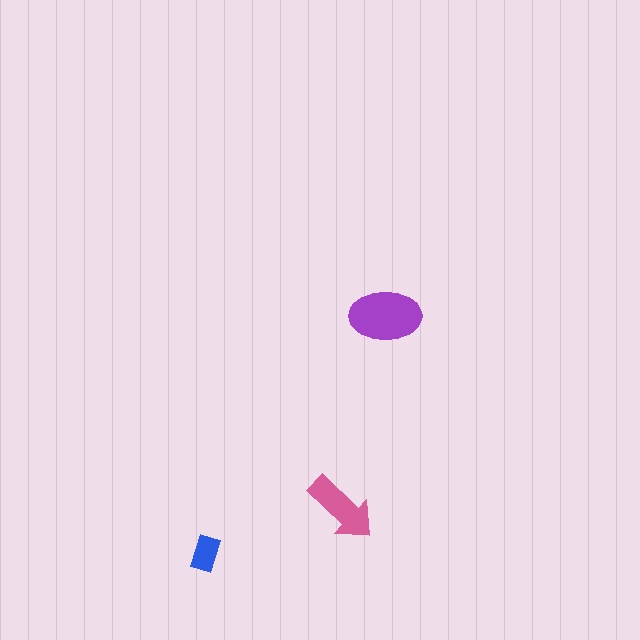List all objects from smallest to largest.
The blue rectangle, the pink arrow, the purple ellipse.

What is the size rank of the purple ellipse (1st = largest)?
1st.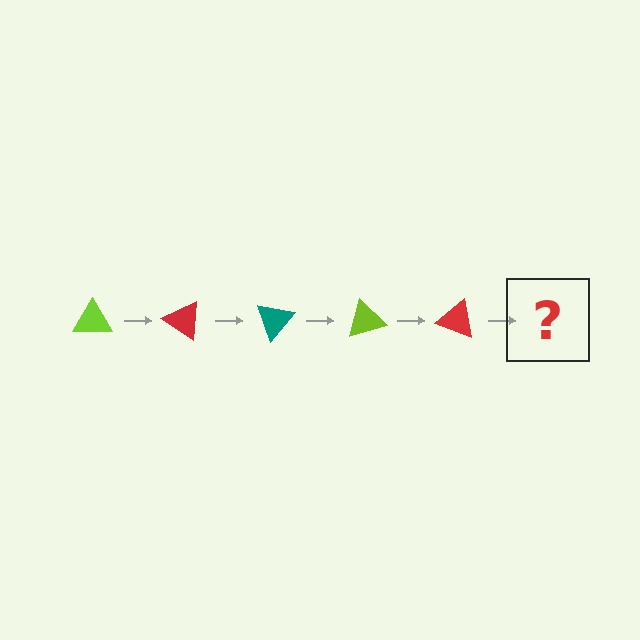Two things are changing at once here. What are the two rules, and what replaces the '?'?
The two rules are that it rotates 35 degrees each step and the color cycles through lime, red, and teal. The '?' should be a teal triangle, rotated 175 degrees from the start.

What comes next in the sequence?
The next element should be a teal triangle, rotated 175 degrees from the start.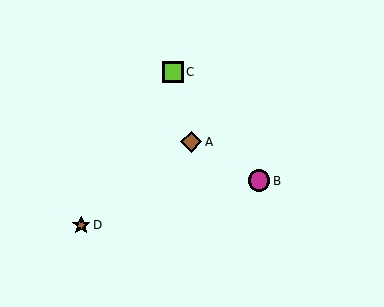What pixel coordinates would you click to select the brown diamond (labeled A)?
Click at (191, 142) to select the brown diamond A.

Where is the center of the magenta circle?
The center of the magenta circle is at (259, 181).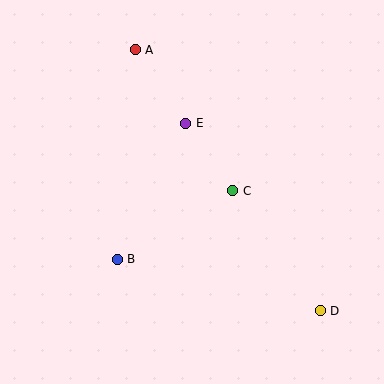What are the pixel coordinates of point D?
Point D is at (320, 311).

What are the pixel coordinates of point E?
Point E is at (186, 123).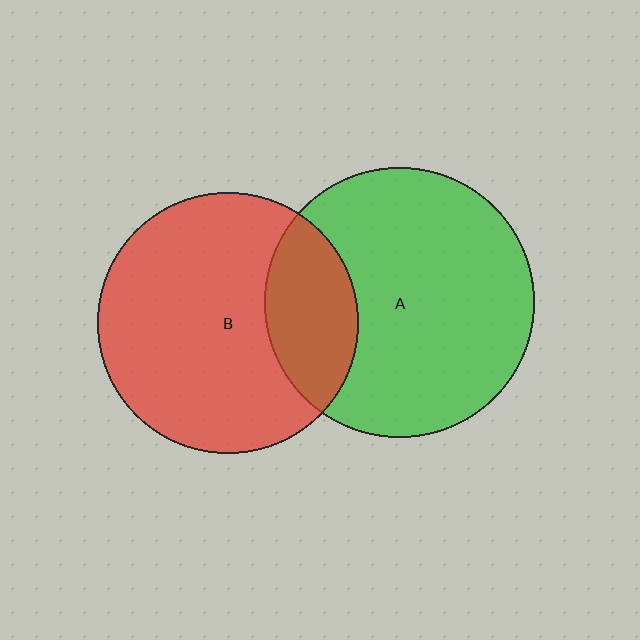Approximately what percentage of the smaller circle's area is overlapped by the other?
Approximately 25%.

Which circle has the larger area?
Circle A (green).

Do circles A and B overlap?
Yes.